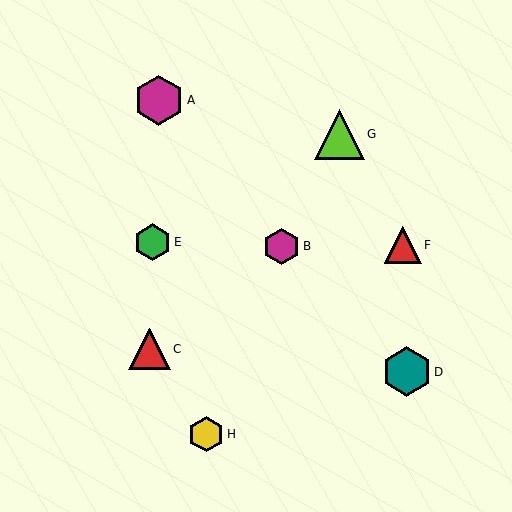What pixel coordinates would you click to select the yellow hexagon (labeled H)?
Click at (206, 434) to select the yellow hexagon H.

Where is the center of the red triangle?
The center of the red triangle is at (150, 349).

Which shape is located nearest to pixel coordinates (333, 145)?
The lime triangle (labeled G) at (339, 134) is nearest to that location.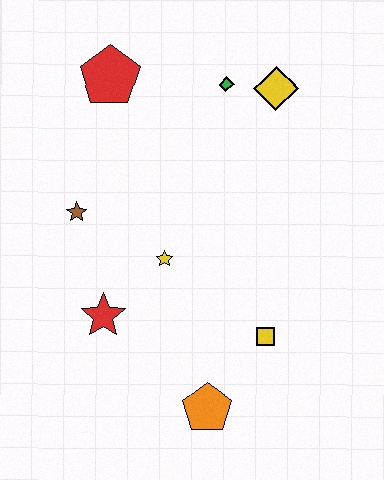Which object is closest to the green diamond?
The yellow diamond is closest to the green diamond.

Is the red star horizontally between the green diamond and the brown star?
Yes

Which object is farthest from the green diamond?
The orange pentagon is farthest from the green diamond.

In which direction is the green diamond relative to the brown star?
The green diamond is to the right of the brown star.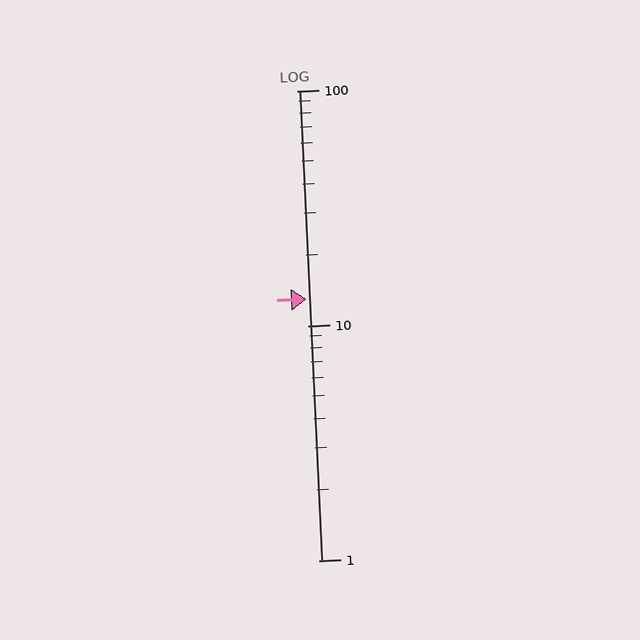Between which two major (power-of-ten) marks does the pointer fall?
The pointer is between 10 and 100.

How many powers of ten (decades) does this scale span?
The scale spans 2 decades, from 1 to 100.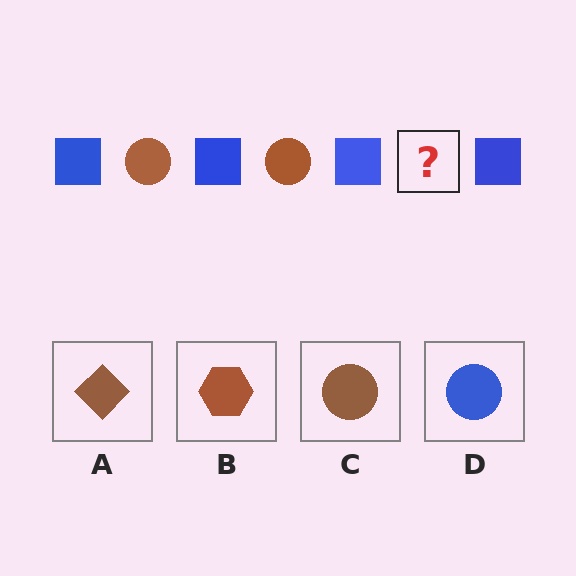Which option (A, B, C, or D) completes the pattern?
C.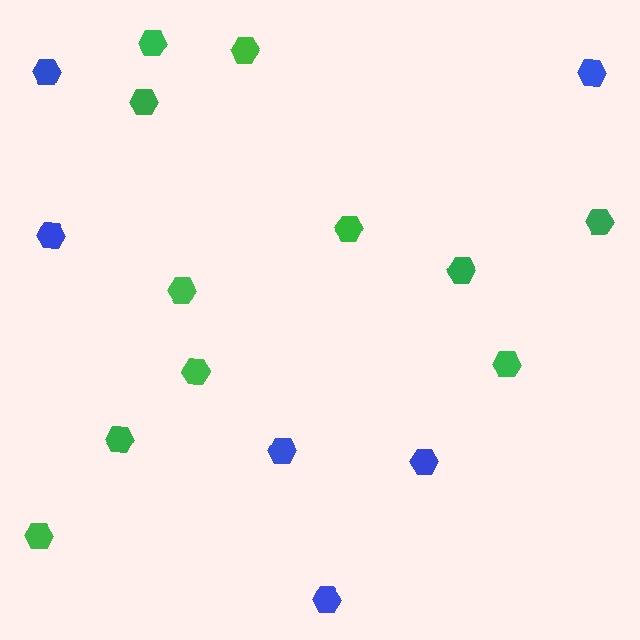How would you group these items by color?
There are 2 groups: one group of blue hexagons (6) and one group of green hexagons (11).